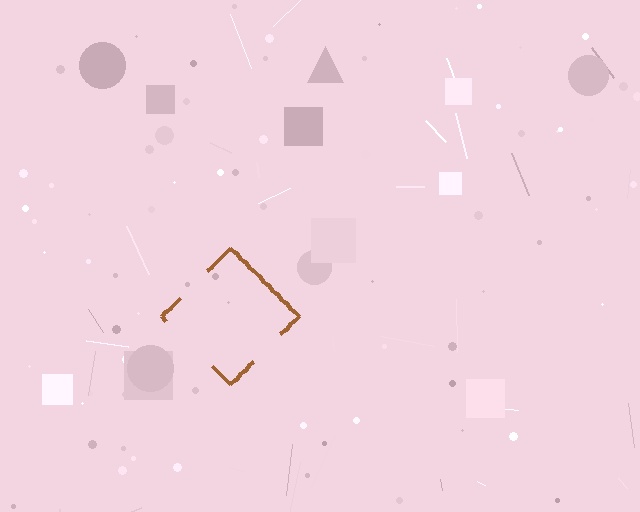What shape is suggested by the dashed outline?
The dashed outline suggests a diamond.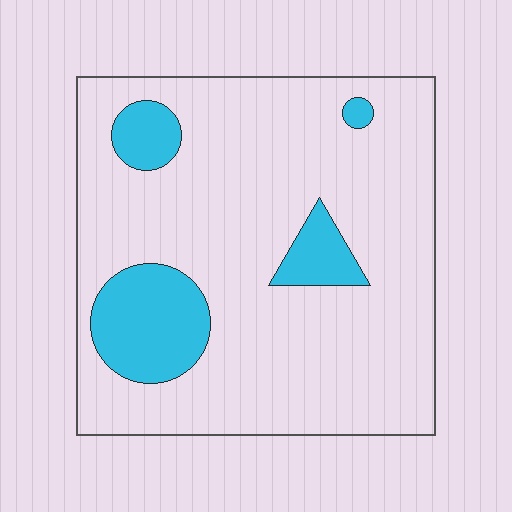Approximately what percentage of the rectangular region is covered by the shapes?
Approximately 15%.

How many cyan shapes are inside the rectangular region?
4.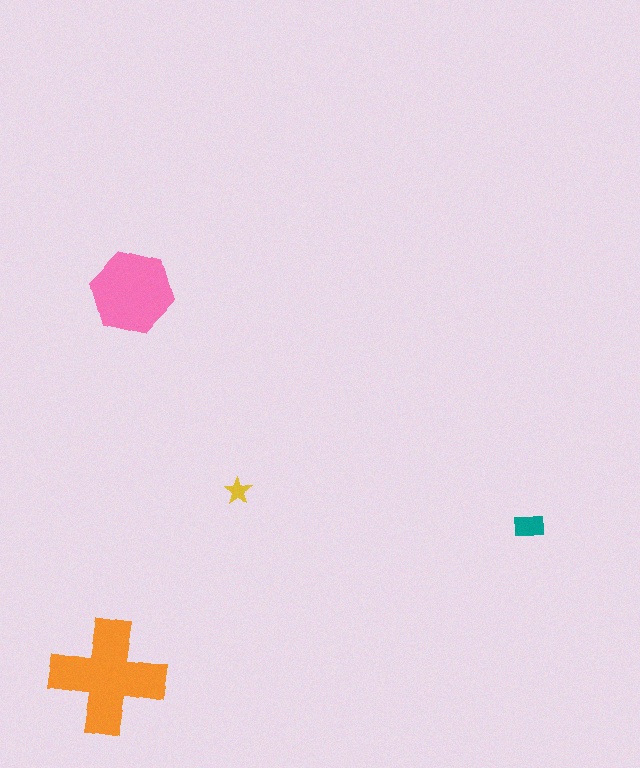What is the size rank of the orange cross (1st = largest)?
1st.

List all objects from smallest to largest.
The yellow star, the teal rectangle, the pink hexagon, the orange cross.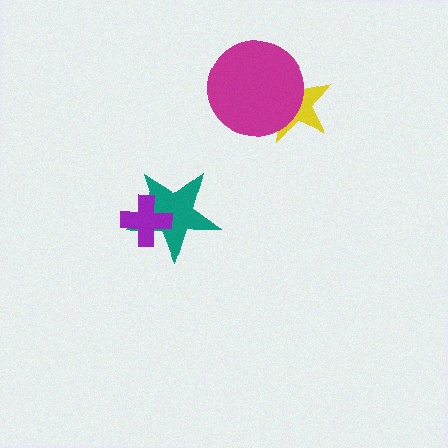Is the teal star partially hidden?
Yes, it is partially covered by another shape.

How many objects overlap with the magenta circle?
1 object overlaps with the magenta circle.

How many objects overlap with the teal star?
1 object overlaps with the teal star.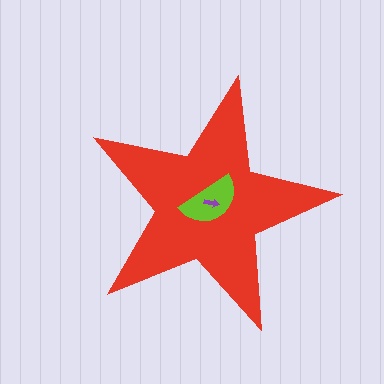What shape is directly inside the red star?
The lime semicircle.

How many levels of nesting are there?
3.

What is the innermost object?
The purple arrow.